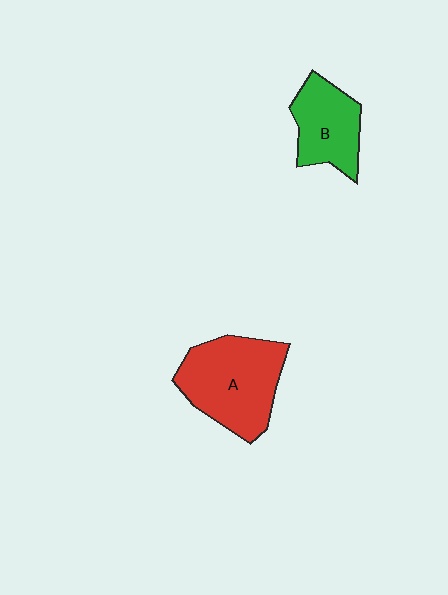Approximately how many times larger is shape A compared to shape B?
Approximately 1.6 times.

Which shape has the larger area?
Shape A (red).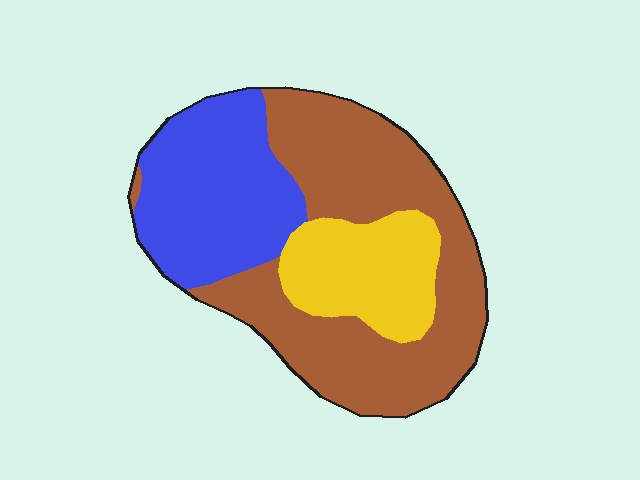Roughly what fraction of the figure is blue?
Blue covers roughly 30% of the figure.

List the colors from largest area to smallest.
From largest to smallest: brown, blue, yellow.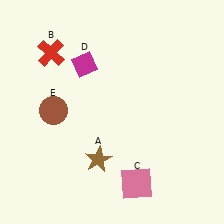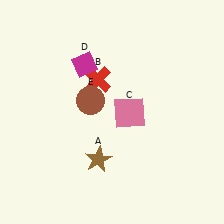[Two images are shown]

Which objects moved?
The objects that moved are: the red cross (B), the pink square (C), the brown circle (E).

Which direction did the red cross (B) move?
The red cross (B) moved right.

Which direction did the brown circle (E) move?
The brown circle (E) moved right.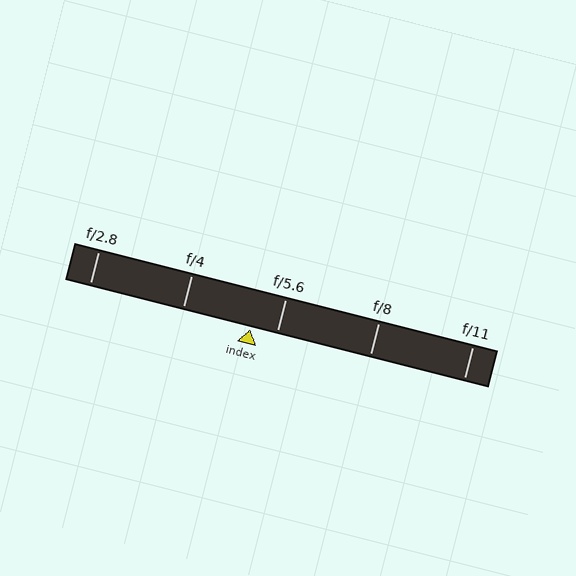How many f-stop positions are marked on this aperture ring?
There are 5 f-stop positions marked.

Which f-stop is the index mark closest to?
The index mark is closest to f/5.6.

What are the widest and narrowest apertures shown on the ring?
The widest aperture shown is f/2.8 and the narrowest is f/11.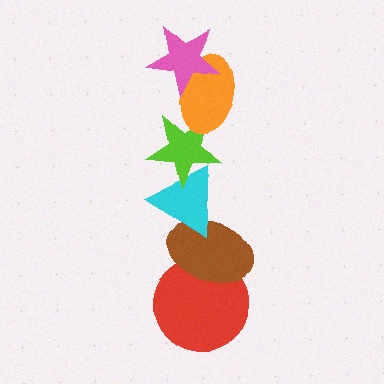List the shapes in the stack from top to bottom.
From top to bottom: the pink star, the orange ellipse, the lime star, the cyan triangle, the brown ellipse, the red circle.